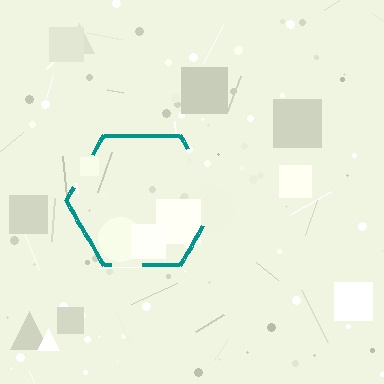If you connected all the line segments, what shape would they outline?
They would outline a hexagon.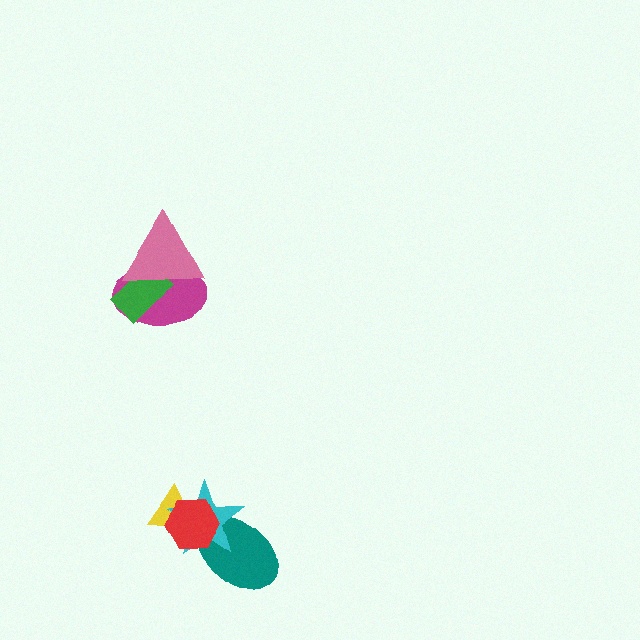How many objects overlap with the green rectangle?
2 objects overlap with the green rectangle.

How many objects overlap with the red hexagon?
3 objects overlap with the red hexagon.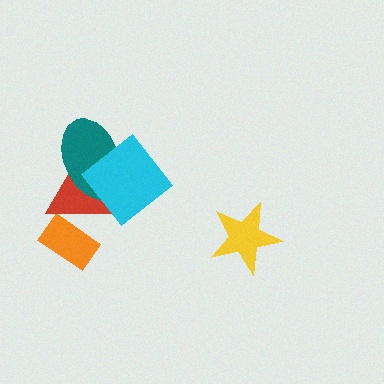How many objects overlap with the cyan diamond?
2 objects overlap with the cyan diamond.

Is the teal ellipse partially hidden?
Yes, it is partially covered by another shape.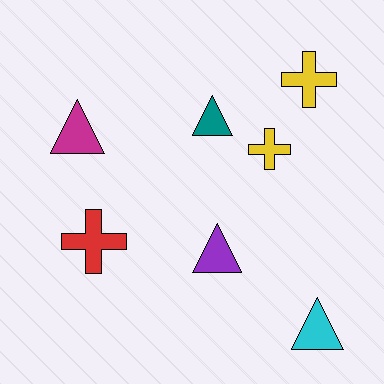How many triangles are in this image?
There are 4 triangles.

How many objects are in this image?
There are 7 objects.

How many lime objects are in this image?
There are no lime objects.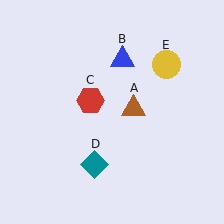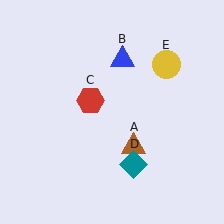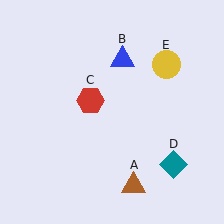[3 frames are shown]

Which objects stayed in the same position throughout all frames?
Blue triangle (object B) and red hexagon (object C) and yellow circle (object E) remained stationary.